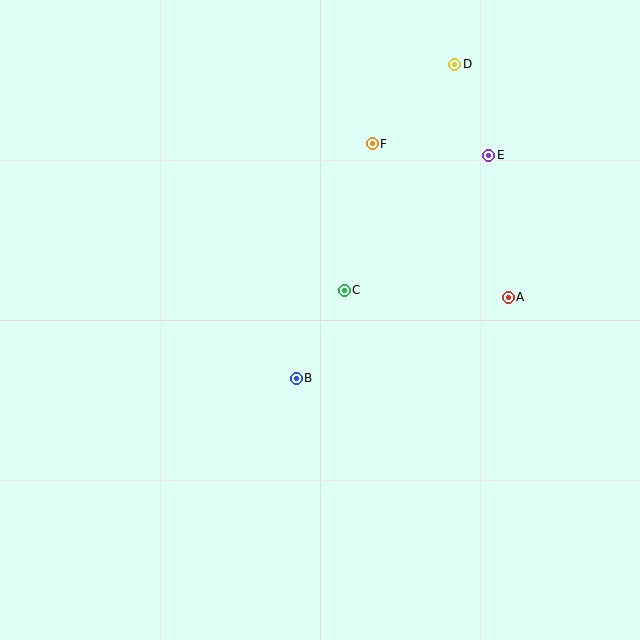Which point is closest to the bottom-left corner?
Point B is closest to the bottom-left corner.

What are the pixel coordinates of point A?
Point A is at (508, 297).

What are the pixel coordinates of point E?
Point E is at (489, 155).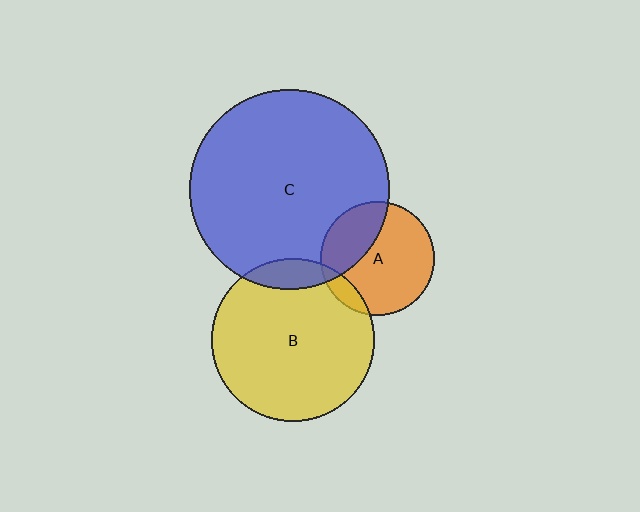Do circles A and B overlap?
Yes.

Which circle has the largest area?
Circle C (blue).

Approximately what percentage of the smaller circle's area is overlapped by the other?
Approximately 10%.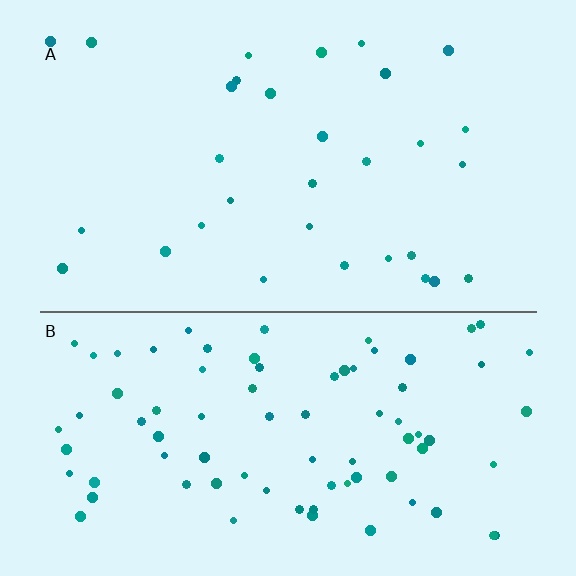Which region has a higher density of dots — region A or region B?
B (the bottom).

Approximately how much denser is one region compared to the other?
Approximately 2.6× — region B over region A.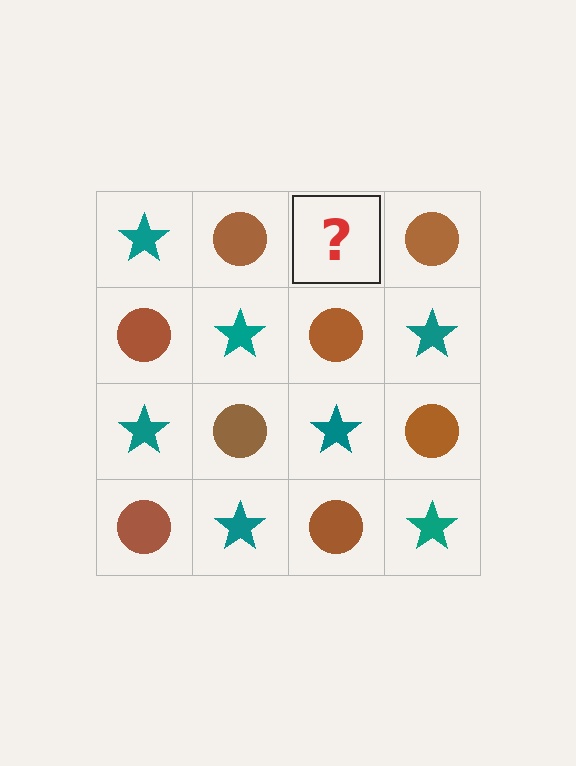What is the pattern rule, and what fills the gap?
The rule is that it alternates teal star and brown circle in a checkerboard pattern. The gap should be filled with a teal star.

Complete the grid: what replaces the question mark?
The question mark should be replaced with a teal star.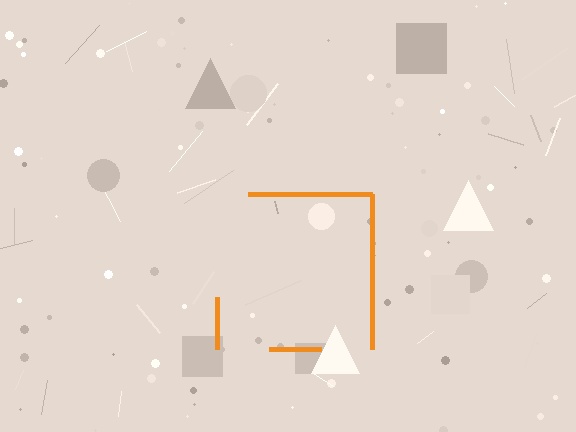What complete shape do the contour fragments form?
The contour fragments form a square.